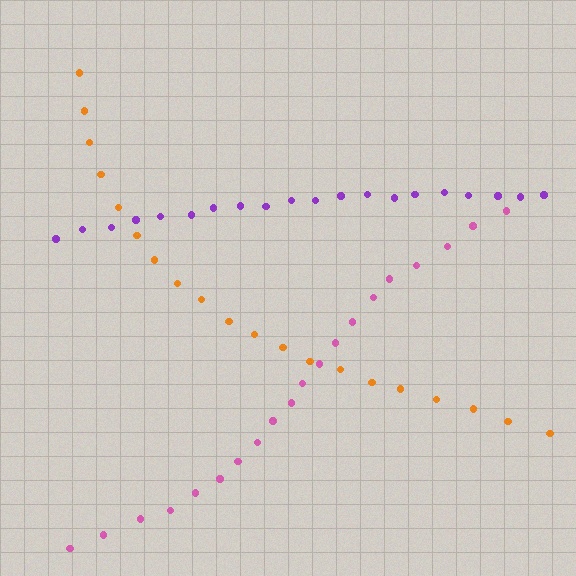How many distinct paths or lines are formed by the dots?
There are 3 distinct paths.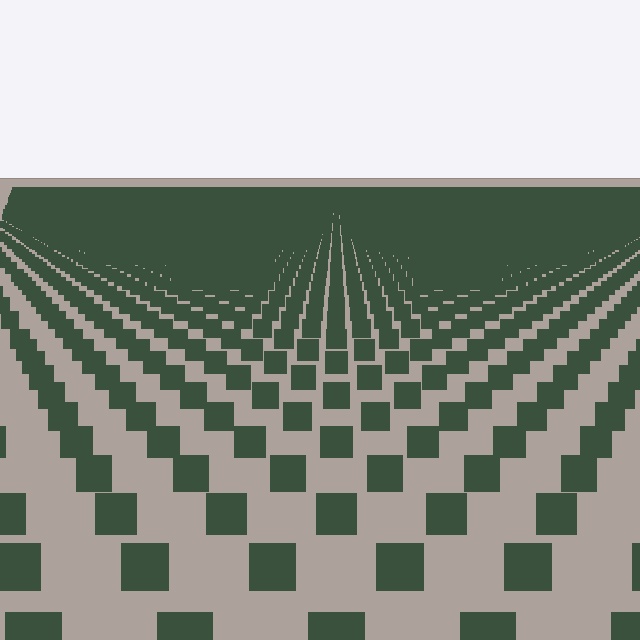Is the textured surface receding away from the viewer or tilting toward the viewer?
The surface is receding away from the viewer. Texture elements get smaller and denser toward the top.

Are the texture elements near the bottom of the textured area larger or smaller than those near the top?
Larger. Near the bottom, elements are closer to the viewer and appear at a bigger on-screen size.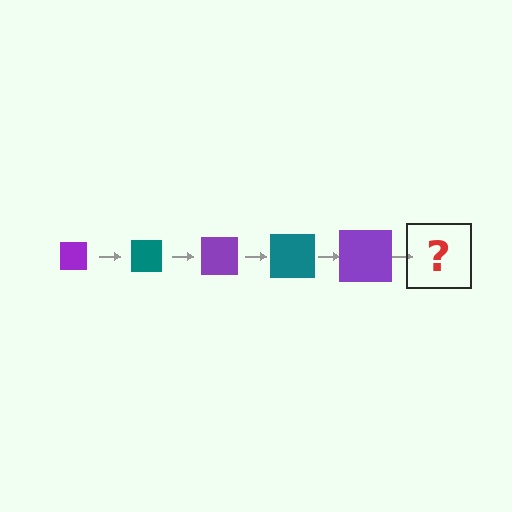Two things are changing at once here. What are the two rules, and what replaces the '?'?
The two rules are that the square grows larger each step and the color cycles through purple and teal. The '?' should be a teal square, larger than the previous one.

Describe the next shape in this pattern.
It should be a teal square, larger than the previous one.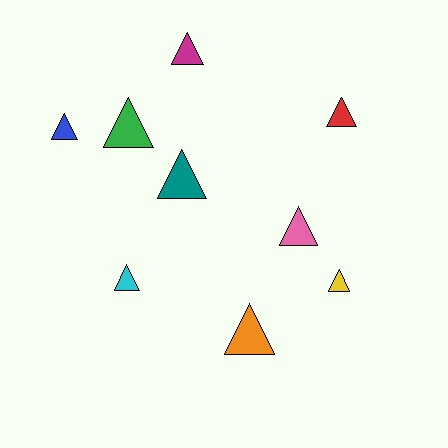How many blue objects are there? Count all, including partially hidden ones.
There is 1 blue object.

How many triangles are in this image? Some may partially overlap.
There are 9 triangles.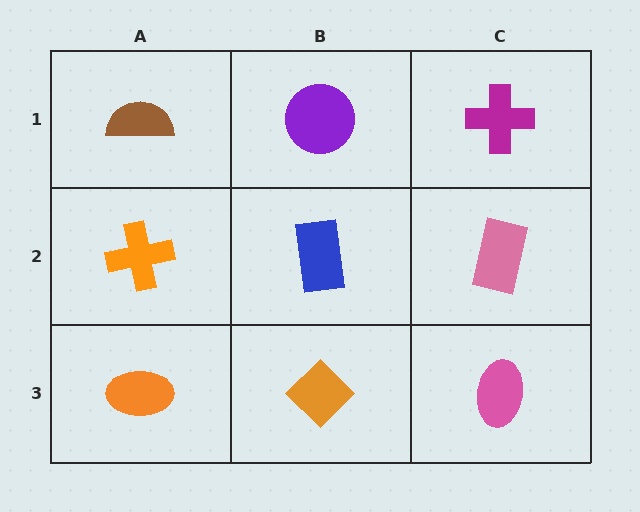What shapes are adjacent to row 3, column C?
A pink rectangle (row 2, column C), an orange diamond (row 3, column B).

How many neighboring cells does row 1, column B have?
3.